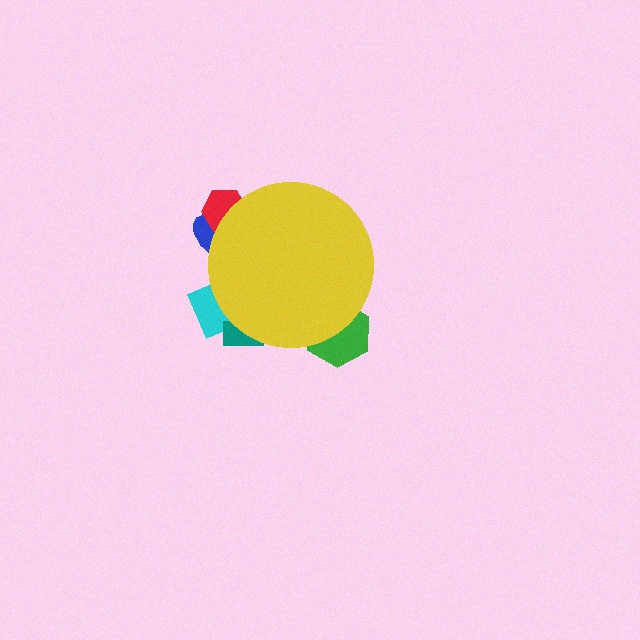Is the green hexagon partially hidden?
Yes, the green hexagon is partially hidden behind the yellow circle.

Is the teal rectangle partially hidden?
Yes, the teal rectangle is partially hidden behind the yellow circle.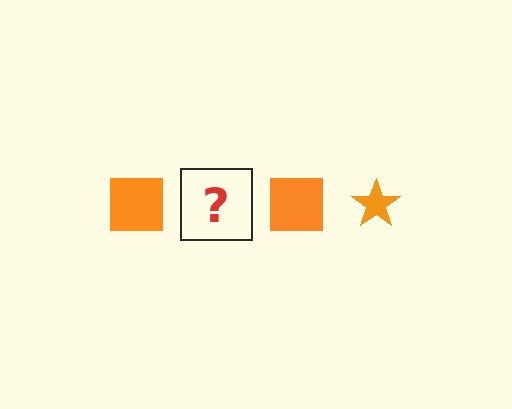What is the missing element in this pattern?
The missing element is an orange star.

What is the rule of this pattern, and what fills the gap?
The rule is that the pattern cycles through square, star shapes in orange. The gap should be filled with an orange star.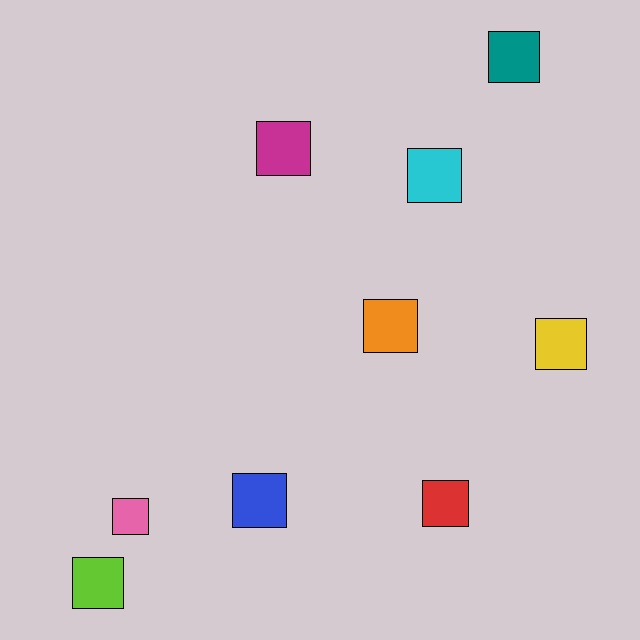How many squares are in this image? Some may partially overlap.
There are 9 squares.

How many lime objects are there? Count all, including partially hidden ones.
There is 1 lime object.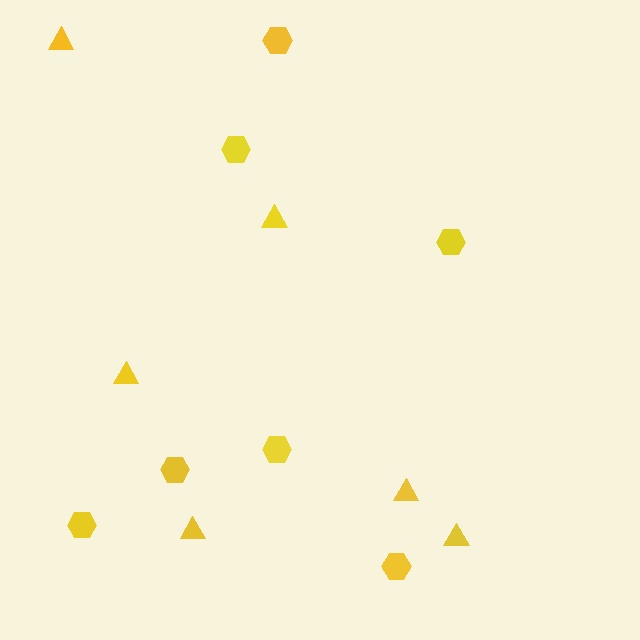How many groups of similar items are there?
There are 2 groups: one group of triangles (6) and one group of hexagons (7).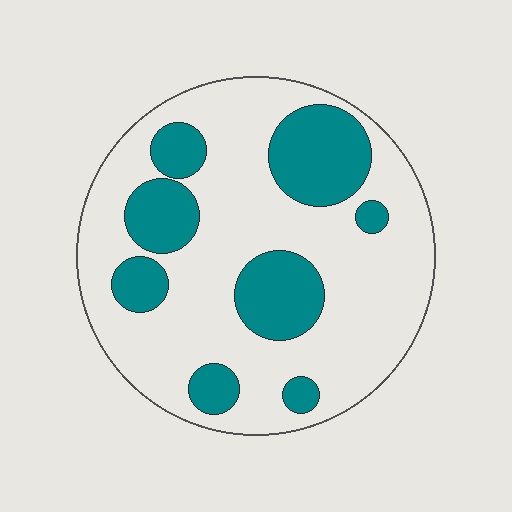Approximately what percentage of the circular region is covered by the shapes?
Approximately 30%.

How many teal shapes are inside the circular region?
8.